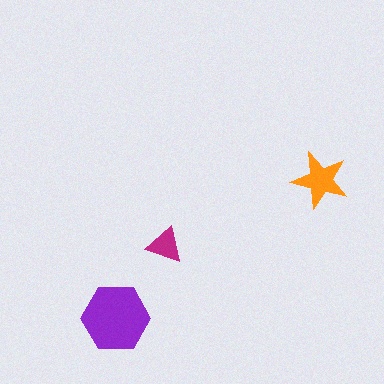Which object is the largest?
The purple hexagon.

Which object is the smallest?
The magenta triangle.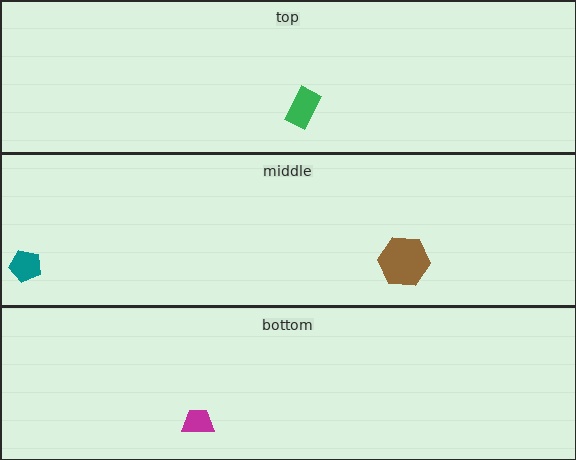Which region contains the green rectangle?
The top region.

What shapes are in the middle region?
The teal pentagon, the brown hexagon.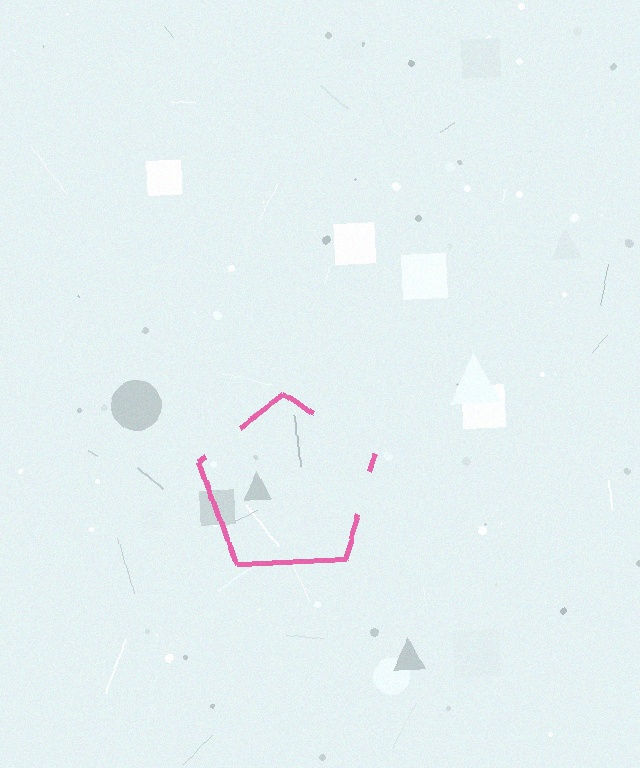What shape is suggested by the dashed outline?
The dashed outline suggests a pentagon.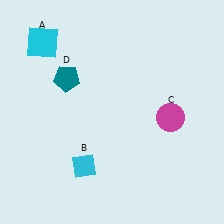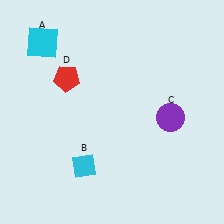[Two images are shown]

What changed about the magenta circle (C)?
In Image 1, C is magenta. In Image 2, it changed to purple.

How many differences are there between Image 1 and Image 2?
There are 2 differences between the two images.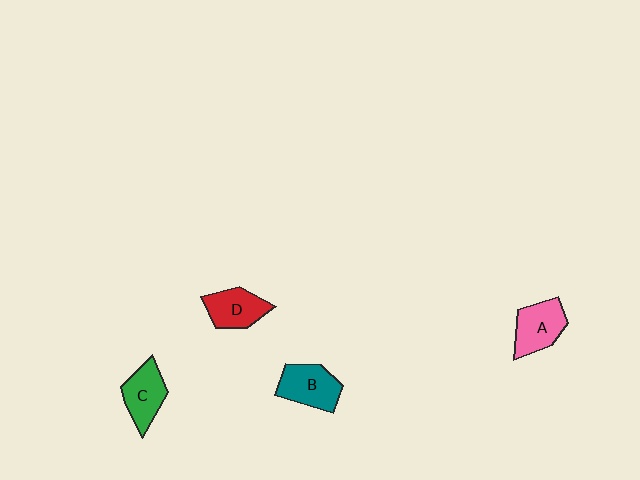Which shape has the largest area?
Shape B (teal).